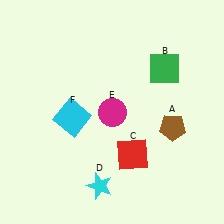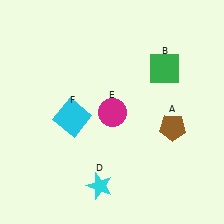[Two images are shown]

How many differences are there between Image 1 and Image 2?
There is 1 difference between the two images.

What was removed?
The red square (C) was removed in Image 2.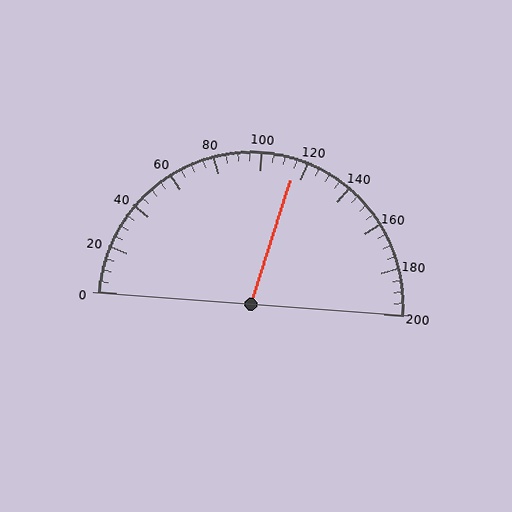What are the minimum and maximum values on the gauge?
The gauge ranges from 0 to 200.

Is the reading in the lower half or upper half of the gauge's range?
The reading is in the upper half of the range (0 to 200).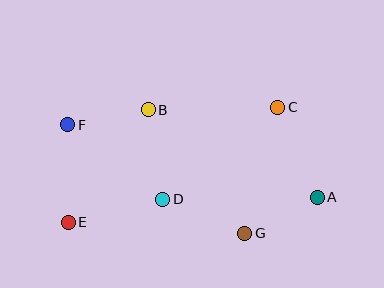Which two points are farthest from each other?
Points A and F are farthest from each other.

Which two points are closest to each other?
Points A and G are closest to each other.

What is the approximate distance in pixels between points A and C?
The distance between A and C is approximately 98 pixels.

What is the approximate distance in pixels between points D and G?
The distance between D and G is approximately 89 pixels.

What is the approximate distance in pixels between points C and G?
The distance between C and G is approximately 130 pixels.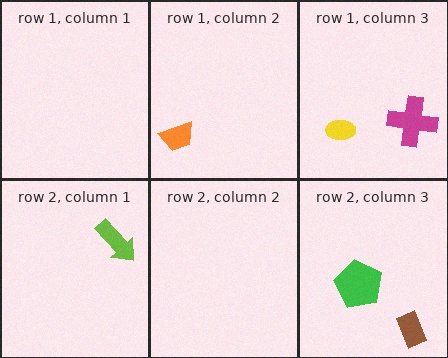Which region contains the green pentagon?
The row 2, column 3 region.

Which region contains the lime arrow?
The row 2, column 1 region.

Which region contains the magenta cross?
The row 1, column 3 region.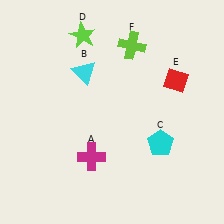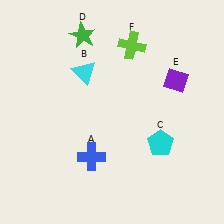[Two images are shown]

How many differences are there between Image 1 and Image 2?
There are 3 differences between the two images.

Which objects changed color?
A changed from magenta to blue. D changed from lime to green. E changed from red to purple.